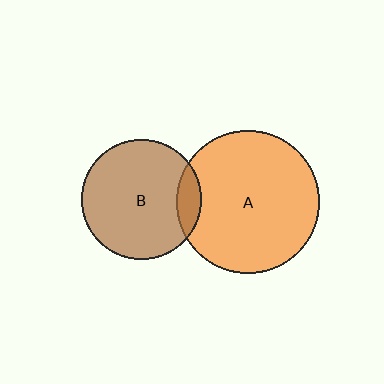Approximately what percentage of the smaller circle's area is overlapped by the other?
Approximately 10%.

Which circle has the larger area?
Circle A (orange).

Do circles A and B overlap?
Yes.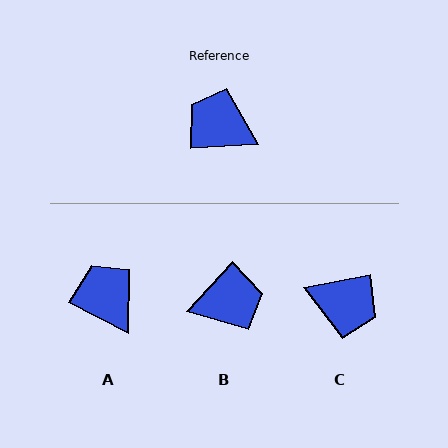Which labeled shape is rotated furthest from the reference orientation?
C, about 172 degrees away.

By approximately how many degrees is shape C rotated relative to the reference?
Approximately 172 degrees clockwise.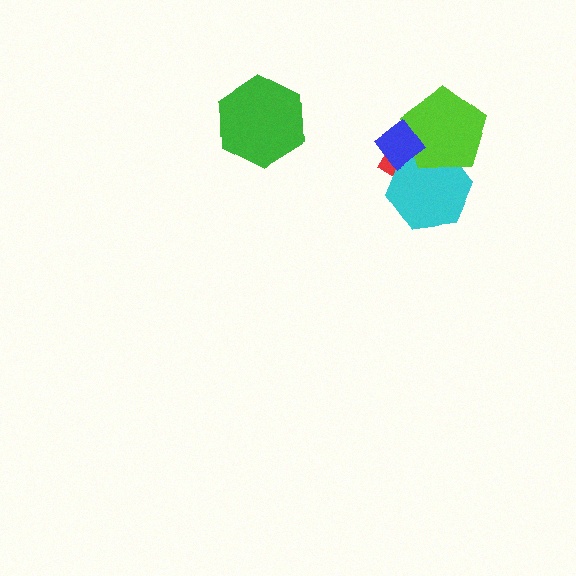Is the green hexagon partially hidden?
No, no other shape covers it.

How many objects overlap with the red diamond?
3 objects overlap with the red diamond.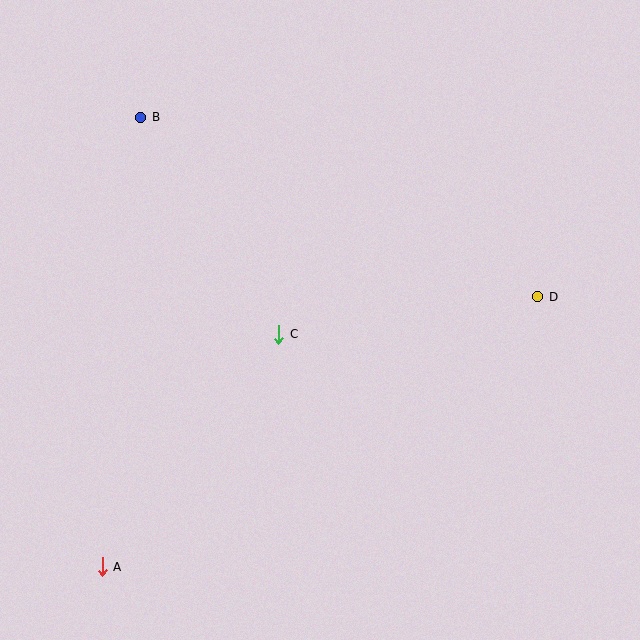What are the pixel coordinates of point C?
Point C is at (279, 334).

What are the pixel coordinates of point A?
Point A is at (102, 567).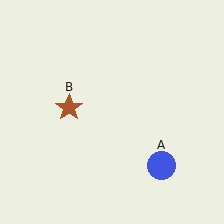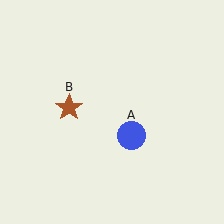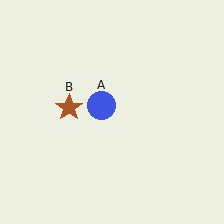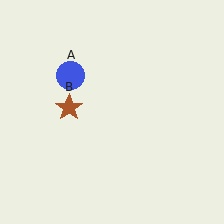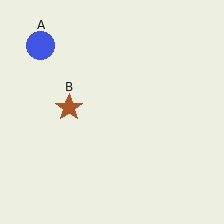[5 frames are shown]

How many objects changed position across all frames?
1 object changed position: blue circle (object A).